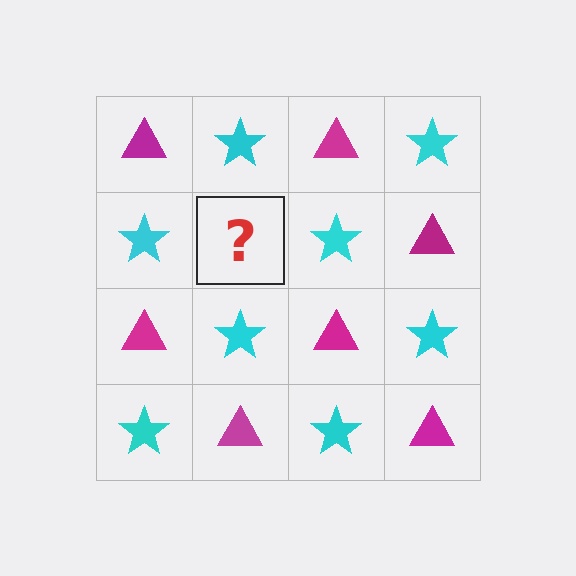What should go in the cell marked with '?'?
The missing cell should contain a magenta triangle.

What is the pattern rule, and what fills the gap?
The rule is that it alternates magenta triangle and cyan star in a checkerboard pattern. The gap should be filled with a magenta triangle.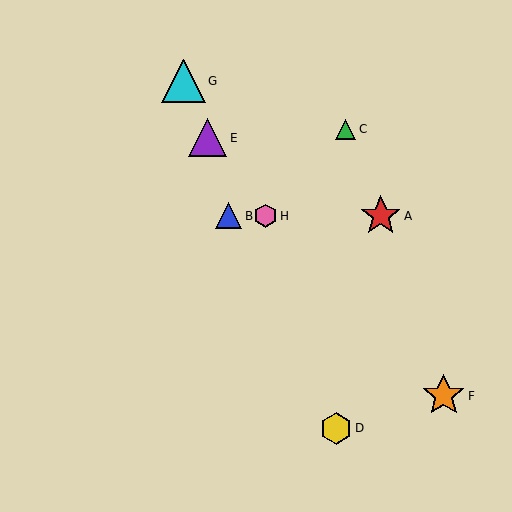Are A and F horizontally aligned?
No, A is at y≈216 and F is at y≈396.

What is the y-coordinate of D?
Object D is at y≈428.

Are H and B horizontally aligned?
Yes, both are at y≈216.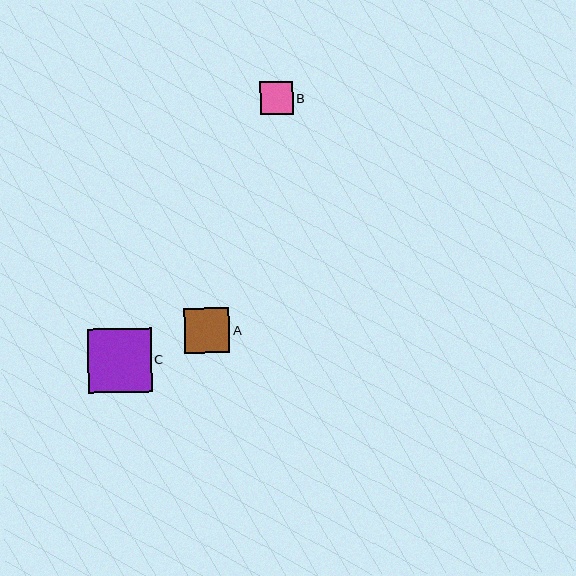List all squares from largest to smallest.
From largest to smallest: C, A, B.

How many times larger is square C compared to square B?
Square C is approximately 1.9 times the size of square B.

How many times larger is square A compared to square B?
Square A is approximately 1.4 times the size of square B.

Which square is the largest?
Square C is the largest with a size of approximately 63 pixels.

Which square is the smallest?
Square B is the smallest with a size of approximately 33 pixels.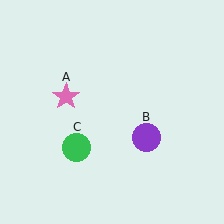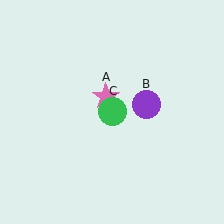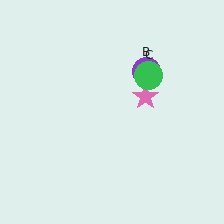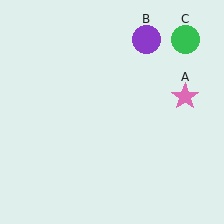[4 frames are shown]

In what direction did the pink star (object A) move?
The pink star (object A) moved right.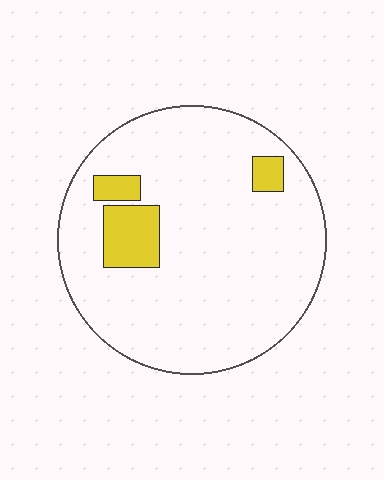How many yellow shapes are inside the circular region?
3.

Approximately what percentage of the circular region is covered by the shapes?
Approximately 10%.